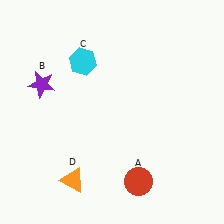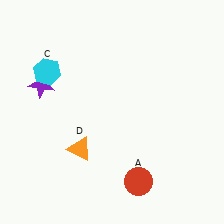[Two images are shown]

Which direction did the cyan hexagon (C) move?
The cyan hexagon (C) moved left.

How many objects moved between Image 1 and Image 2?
2 objects moved between the two images.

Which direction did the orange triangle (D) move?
The orange triangle (D) moved up.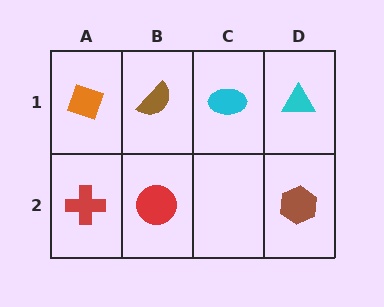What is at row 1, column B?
A brown semicircle.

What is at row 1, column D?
A cyan triangle.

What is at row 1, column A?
An orange diamond.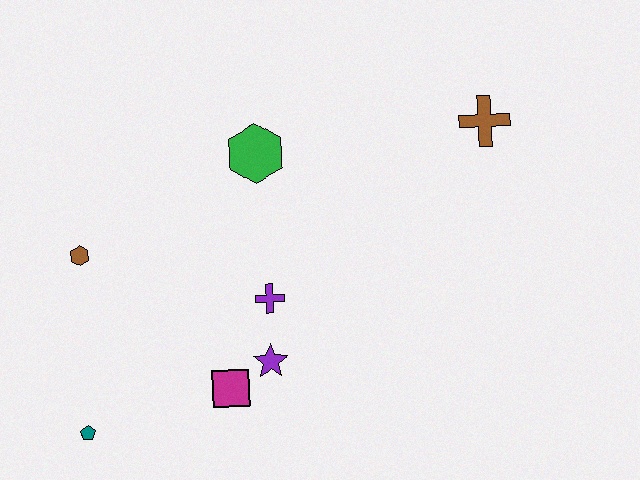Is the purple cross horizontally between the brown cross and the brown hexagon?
Yes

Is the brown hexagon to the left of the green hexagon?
Yes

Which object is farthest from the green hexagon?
The teal pentagon is farthest from the green hexagon.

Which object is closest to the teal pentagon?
The magenta square is closest to the teal pentagon.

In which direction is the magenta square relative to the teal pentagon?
The magenta square is to the right of the teal pentagon.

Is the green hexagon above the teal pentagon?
Yes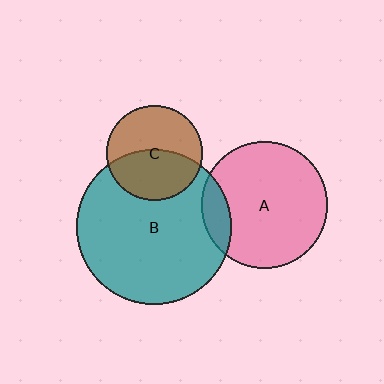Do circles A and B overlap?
Yes.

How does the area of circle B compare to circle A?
Approximately 1.5 times.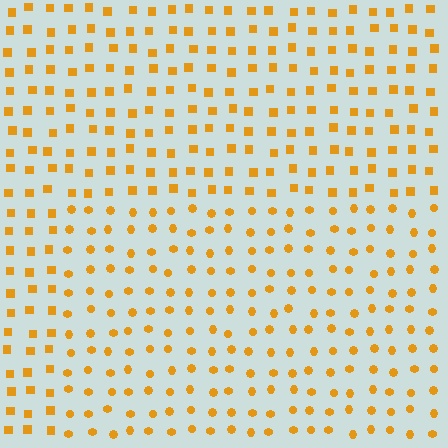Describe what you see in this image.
The image is filled with small orange elements arranged in a uniform grid. A rectangle-shaped region contains circles, while the surrounding area contains squares. The boundary is defined purely by the change in element shape.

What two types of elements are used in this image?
The image uses circles inside the rectangle region and squares outside it.